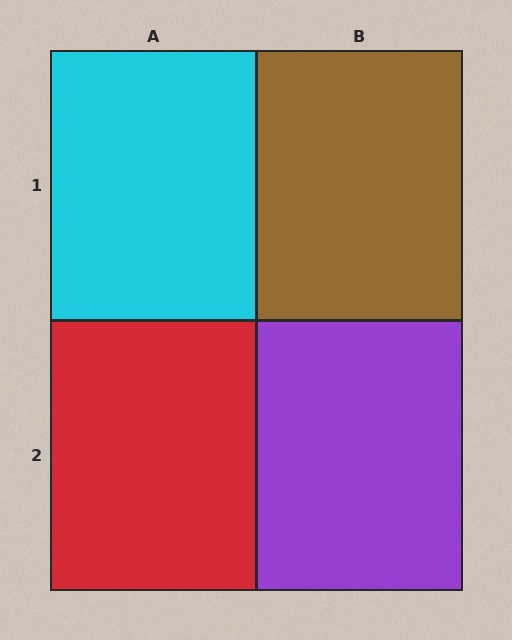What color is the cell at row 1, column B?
Brown.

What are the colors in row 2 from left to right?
Red, purple.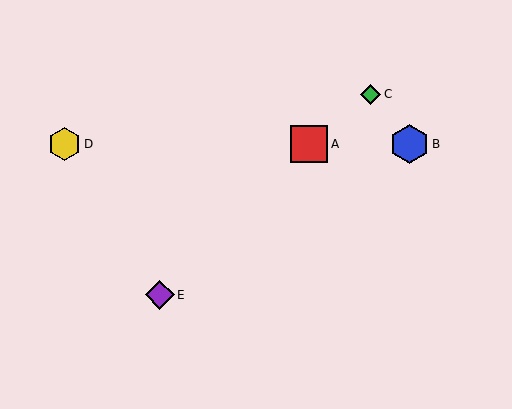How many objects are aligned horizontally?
3 objects (A, B, D) are aligned horizontally.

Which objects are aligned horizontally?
Objects A, B, D are aligned horizontally.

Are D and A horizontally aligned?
Yes, both are at y≈144.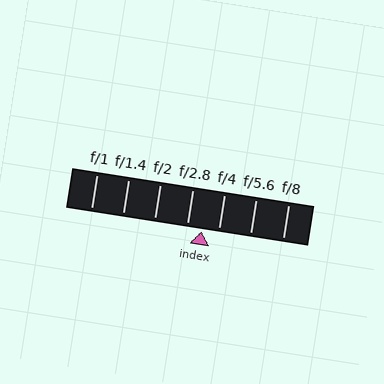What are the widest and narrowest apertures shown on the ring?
The widest aperture shown is f/1 and the narrowest is f/8.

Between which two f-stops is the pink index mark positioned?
The index mark is between f/2.8 and f/4.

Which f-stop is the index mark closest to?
The index mark is closest to f/2.8.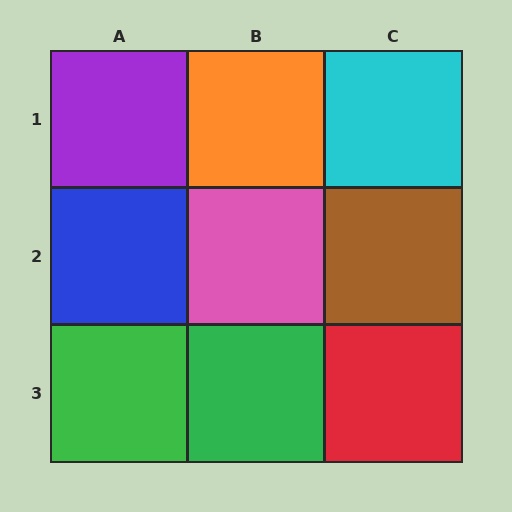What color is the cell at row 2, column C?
Brown.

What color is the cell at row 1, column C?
Cyan.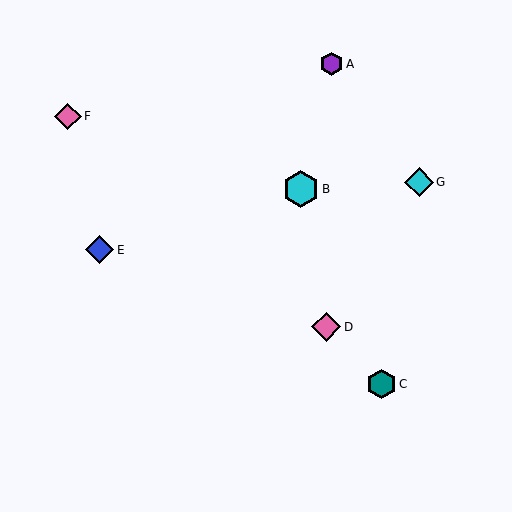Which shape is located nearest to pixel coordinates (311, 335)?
The pink diamond (labeled D) at (326, 327) is nearest to that location.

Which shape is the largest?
The cyan hexagon (labeled B) is the largest.